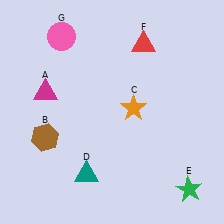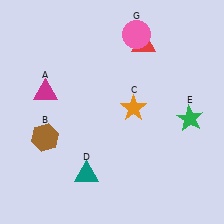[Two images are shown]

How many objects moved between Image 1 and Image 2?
2 objects moved between the two images.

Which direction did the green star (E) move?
The green star (E) moved up.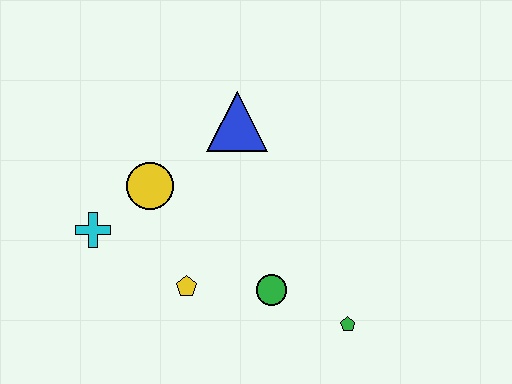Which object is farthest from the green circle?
The cyan cross is farthest from the green circle.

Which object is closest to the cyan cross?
The yellow circle is closest to the cyan cross.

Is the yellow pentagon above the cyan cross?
No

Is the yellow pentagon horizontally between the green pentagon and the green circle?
No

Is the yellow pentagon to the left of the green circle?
Yes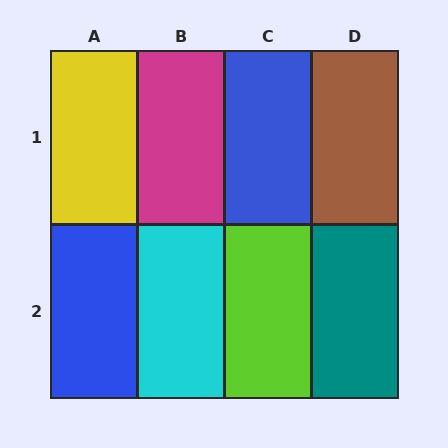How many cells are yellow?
1 cell is yellow.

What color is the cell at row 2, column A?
Blue.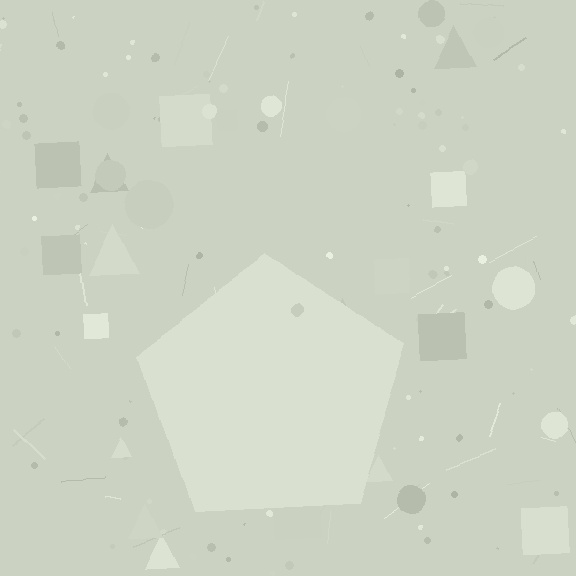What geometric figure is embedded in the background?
A pentagon is embedded in the background.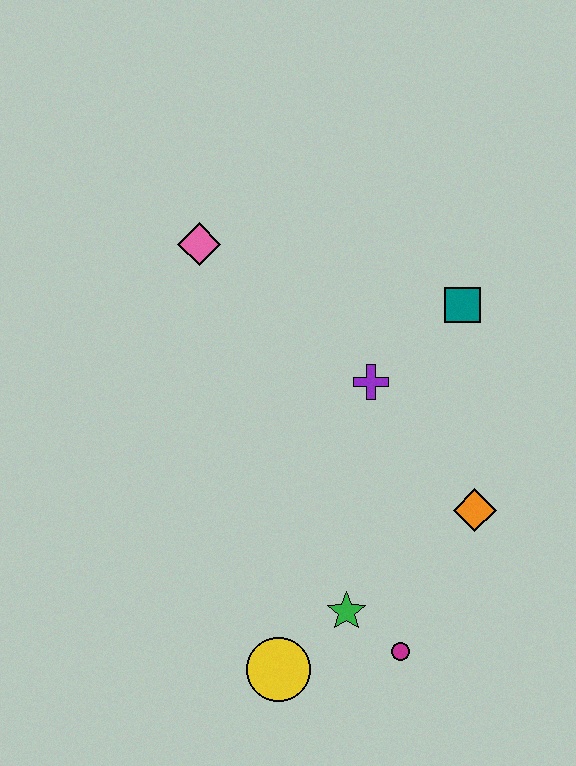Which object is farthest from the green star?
The pink diamond is farthest from the green star.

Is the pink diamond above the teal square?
Yes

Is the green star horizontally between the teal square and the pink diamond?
Yes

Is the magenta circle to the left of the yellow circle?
No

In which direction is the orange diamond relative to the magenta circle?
The orange diamond is above the magenta circle.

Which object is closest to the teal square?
The purple cross is closest to the teal square.